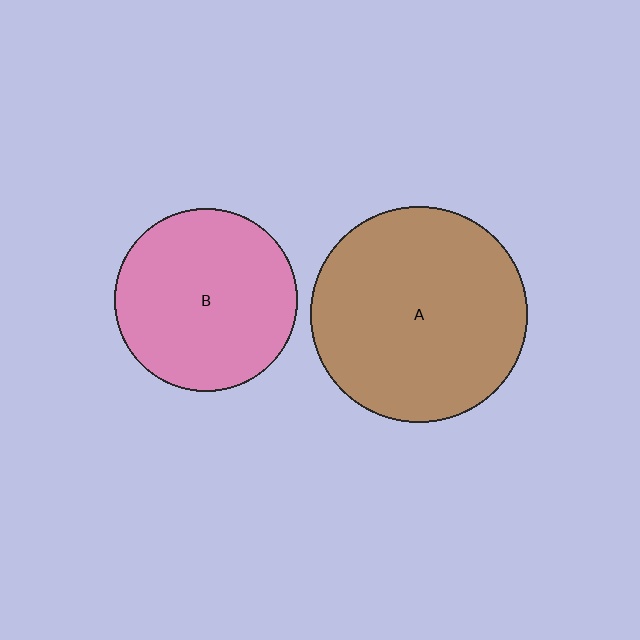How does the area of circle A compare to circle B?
Approximately 1.4 times.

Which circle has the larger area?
Circle A (brown).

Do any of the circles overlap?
No, none of the circles overlap.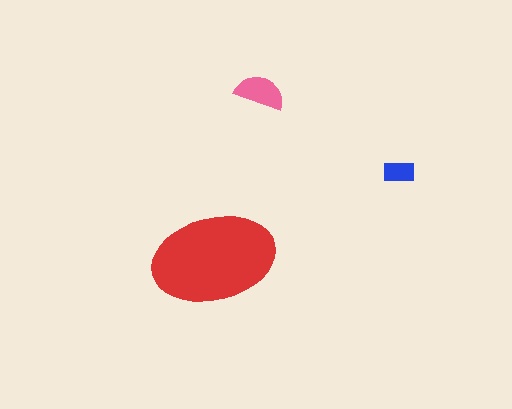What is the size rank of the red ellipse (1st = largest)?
1st.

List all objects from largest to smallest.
The red ellipse, the pink semicircle, the blue rectangle.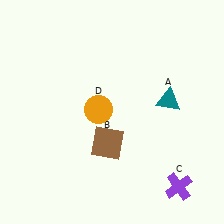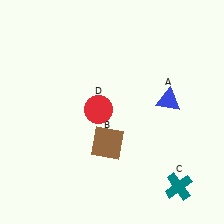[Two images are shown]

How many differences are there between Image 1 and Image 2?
There are 3 differences between the two images.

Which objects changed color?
A changed from teal to blue. C changed from purple to teal. D changed from orange to red.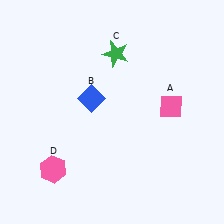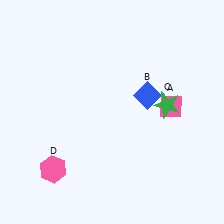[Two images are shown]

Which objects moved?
The objects that moved are: the blue diamond (B), the green star (C).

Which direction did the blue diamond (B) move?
The blue diamond (B) moved right.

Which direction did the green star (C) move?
The green star (C) moved down.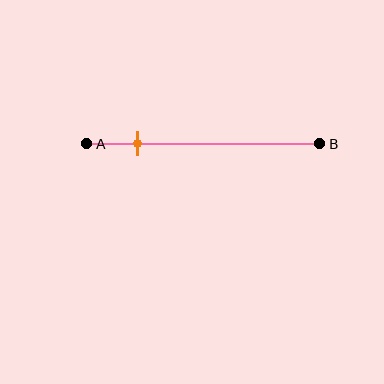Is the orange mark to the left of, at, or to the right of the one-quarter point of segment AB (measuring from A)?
The orange mark is to the left of the one-quarter point of segment AB.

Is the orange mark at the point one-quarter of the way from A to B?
No, the mark is at about 20% from A, not at the 25% one-quarter point.